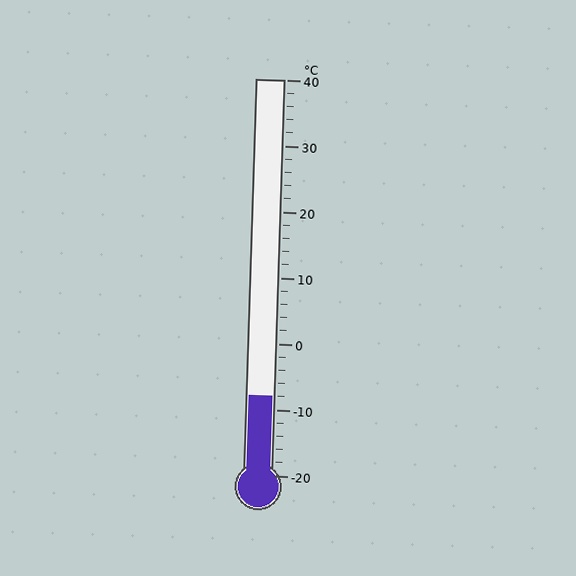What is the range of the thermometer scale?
The thermometer scale ranges from -20°C to 40°C.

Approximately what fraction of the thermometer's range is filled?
The thermometer is filled to approximately 20% of its range.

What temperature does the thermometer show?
The thermometer shows approximately -8°C.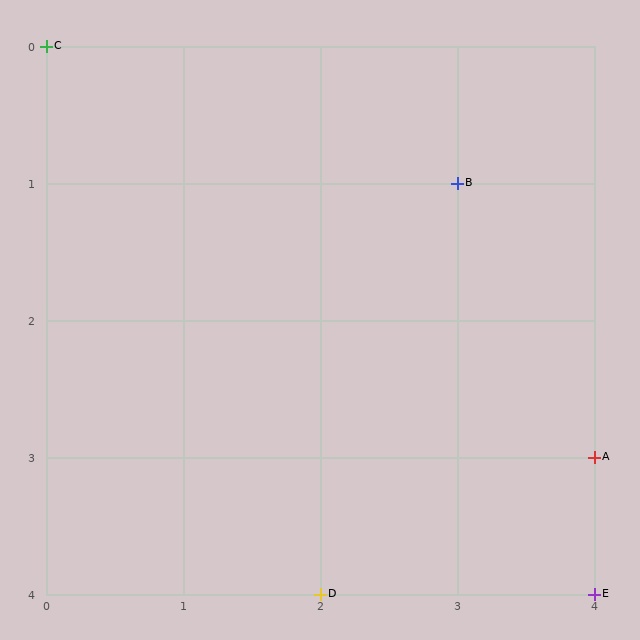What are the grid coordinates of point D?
Point D is at grid coordinates (2, 4).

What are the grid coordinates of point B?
Point B is at grid coordinates (3, 1).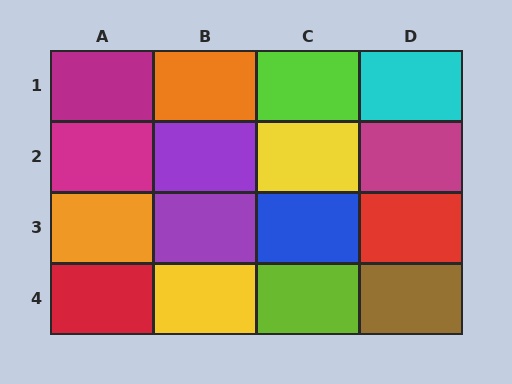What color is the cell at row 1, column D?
Cyan.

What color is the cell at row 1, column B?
Orange.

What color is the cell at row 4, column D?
Brown.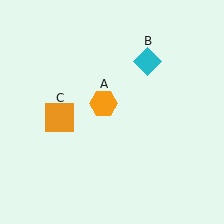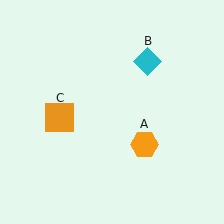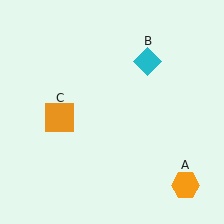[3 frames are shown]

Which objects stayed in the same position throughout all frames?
Cyan diamond (object B) and orange square (object C) remained stationary.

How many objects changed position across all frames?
1 object changed position: orange hexagon (object A).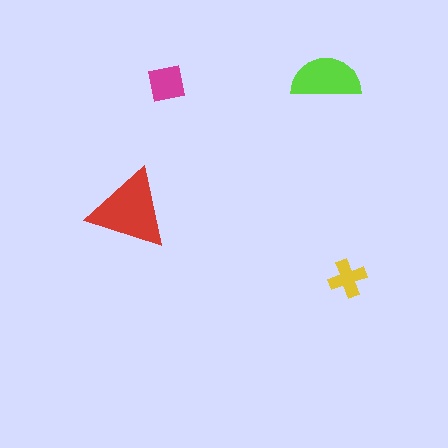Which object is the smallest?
The yellow cross.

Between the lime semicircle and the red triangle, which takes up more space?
The red triangle.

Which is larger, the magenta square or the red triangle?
The red triangle.